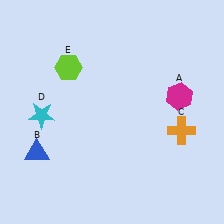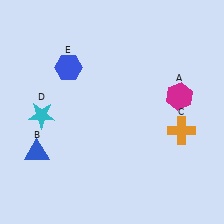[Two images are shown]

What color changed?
The hexagon (E) changed from lime in Image 1 to blue in Image 2.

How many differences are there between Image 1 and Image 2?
There is 1 difference between the two images.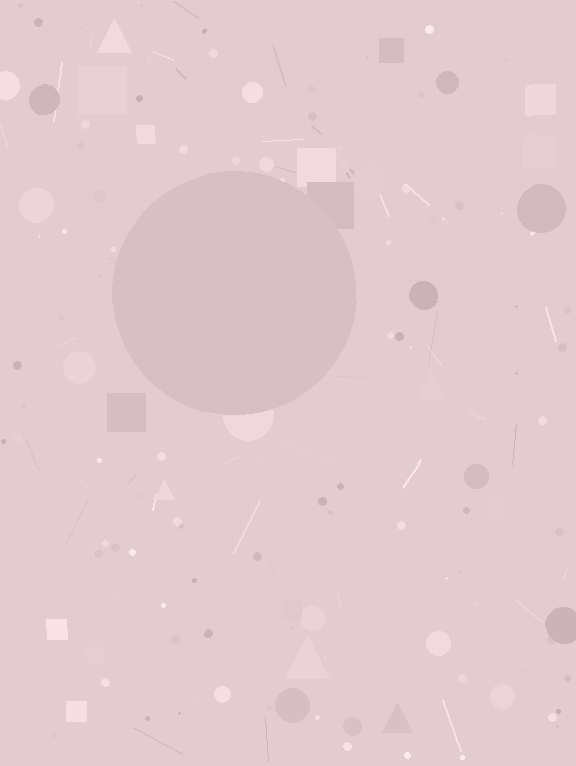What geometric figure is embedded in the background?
A circle is embedded in the background.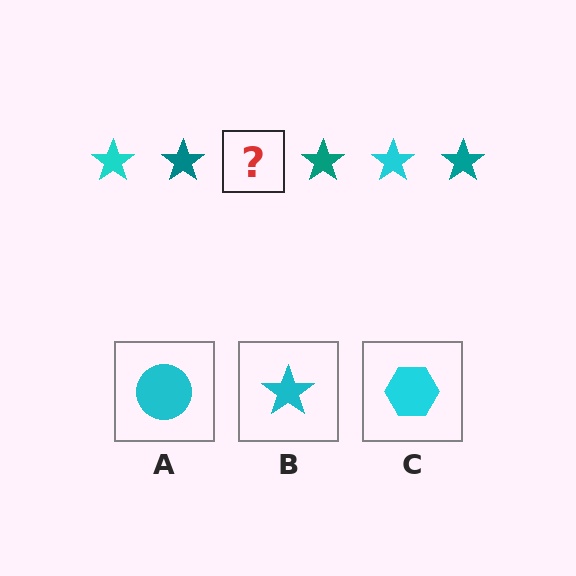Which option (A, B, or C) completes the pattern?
B.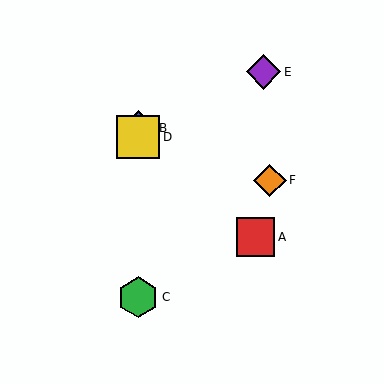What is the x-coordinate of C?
Object C is at x≈138.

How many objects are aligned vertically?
3 objects (B, C, D) are aligned vertically.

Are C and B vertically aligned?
Yes, both are at x≈138.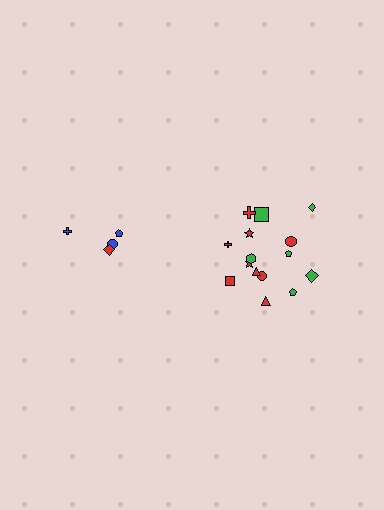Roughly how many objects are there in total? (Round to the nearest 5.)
Roughly 20 objects in total.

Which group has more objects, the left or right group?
The right group.